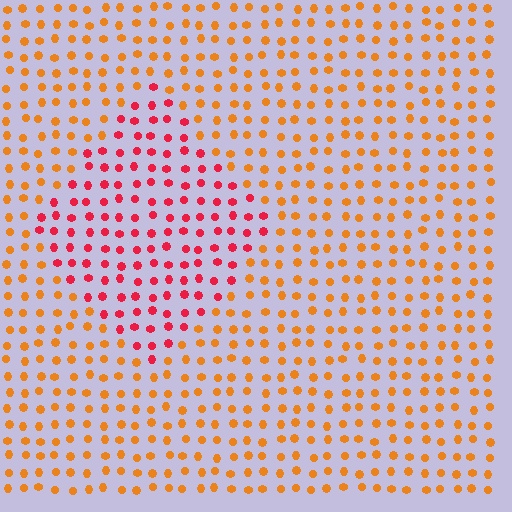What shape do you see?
I see a diamond.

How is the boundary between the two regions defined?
The boundary is defined purely by a slight shift in hue (about 41 degrees). Spacing, size, and orientation are identical on both sides.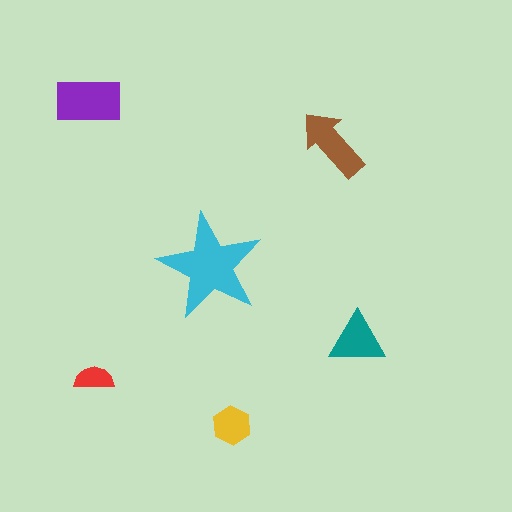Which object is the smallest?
The red semicircle.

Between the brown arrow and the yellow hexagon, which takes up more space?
The brown arrow.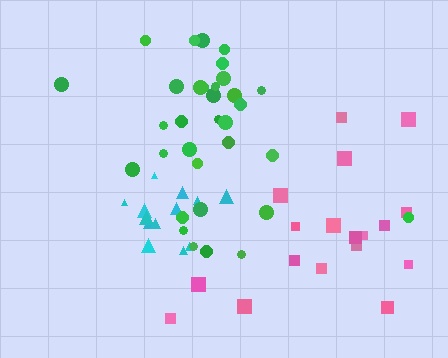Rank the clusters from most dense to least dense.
cyan, green, pink.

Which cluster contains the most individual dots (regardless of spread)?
Green (33).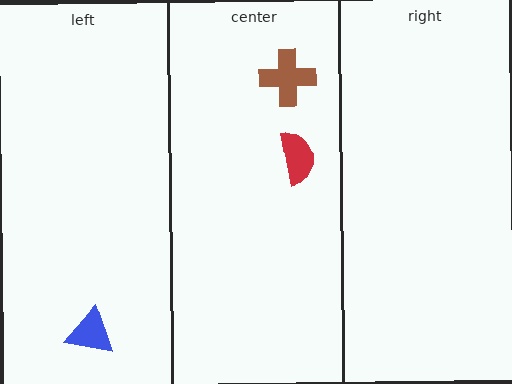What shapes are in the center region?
The brown cross, the red semicircle.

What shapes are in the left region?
The blue triangle.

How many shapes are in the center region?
2.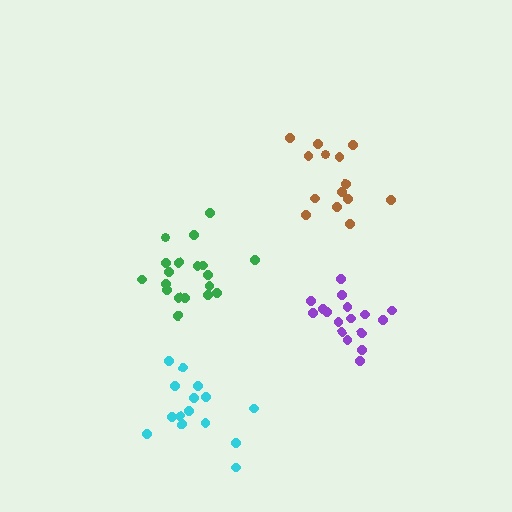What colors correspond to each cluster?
The clusters are colored: green, brown, cyan, purple.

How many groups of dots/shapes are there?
There are 4 groups.